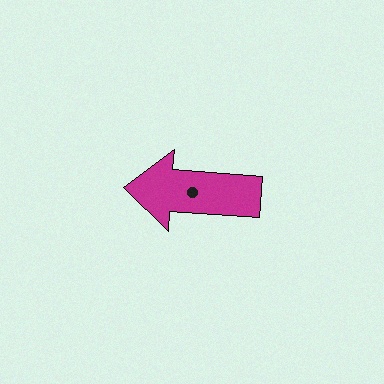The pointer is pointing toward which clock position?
Roughly 9 o'clock.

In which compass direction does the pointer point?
West.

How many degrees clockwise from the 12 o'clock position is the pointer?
Approximately 274 degrees.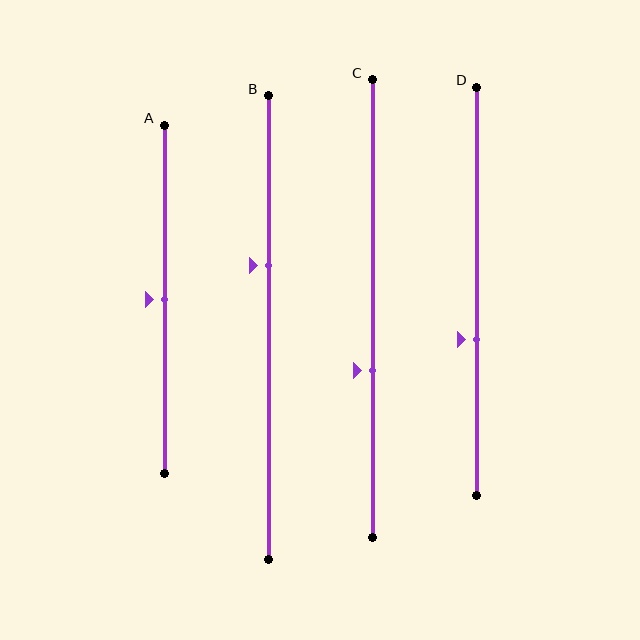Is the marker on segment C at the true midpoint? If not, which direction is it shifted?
No, the marker on segment C is shifted downward by about 14% of the segment length.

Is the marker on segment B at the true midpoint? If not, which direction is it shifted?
No, the marker on segment B is shifted upward by about 13% of the segment length.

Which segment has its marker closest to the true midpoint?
Segment A has its marker closest to the true midpoint.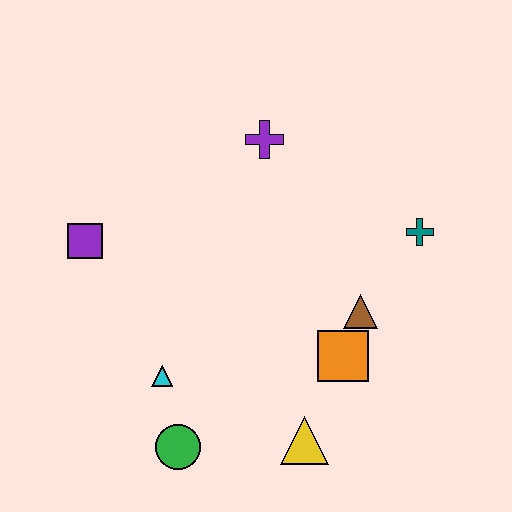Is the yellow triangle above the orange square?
No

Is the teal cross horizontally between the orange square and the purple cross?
No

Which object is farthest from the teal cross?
The purple square is farthest from the teal cross.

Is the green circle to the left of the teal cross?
Yes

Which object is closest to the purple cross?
The teal cross is closest to the purple cross.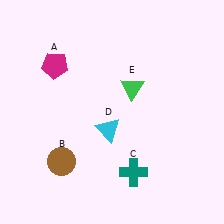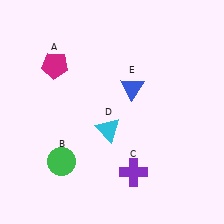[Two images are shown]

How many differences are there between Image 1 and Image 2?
There are 3 differences between the two images.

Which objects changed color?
B changed from brown to green. C changed from teal to purple. E changed from green to blue.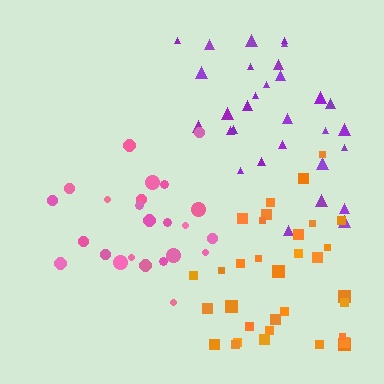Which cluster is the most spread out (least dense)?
Orange.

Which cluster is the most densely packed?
Pink.